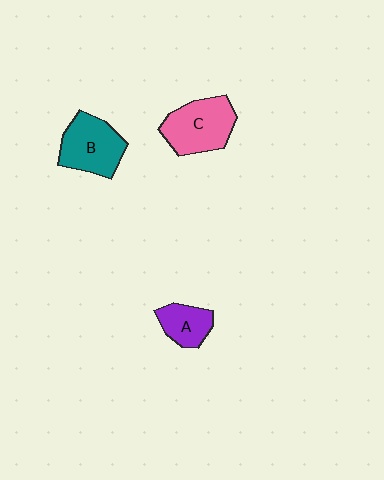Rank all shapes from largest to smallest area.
From largest to smallest: C (pink), B (teal), A (purple).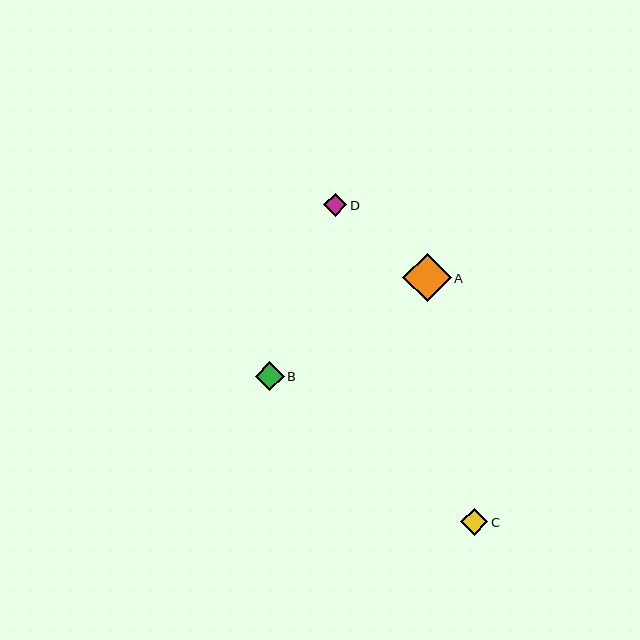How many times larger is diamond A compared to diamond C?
Diamond A is approximately 1.8 times the size of diamond C.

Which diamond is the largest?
Diamond A is the largest with a size of approximately 49 pixels.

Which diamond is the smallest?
Diamond D is the smallest with a size of approximately 23 pixels.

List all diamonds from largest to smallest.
From largest to smallest: A, B, C, D.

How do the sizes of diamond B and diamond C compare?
Diamond B and diamond C are approximately the same size.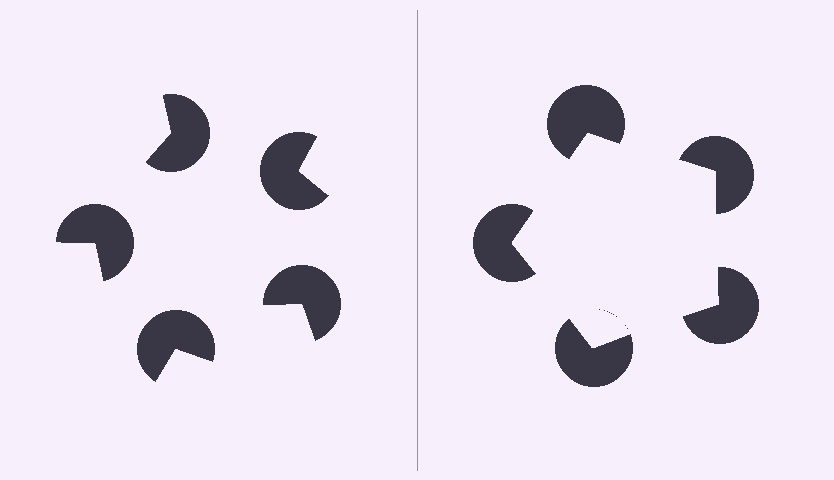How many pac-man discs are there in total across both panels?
10 — 5 on each side.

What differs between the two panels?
The pac-man discs are positioned identically on both sides; only the wedge orientations differ. On the right they align to a pentagon; on the left they are misaligned.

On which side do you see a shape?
An illusory pentagon appears on the right side. On the left side the wedge cuts are rotated, so no coherent shape forms.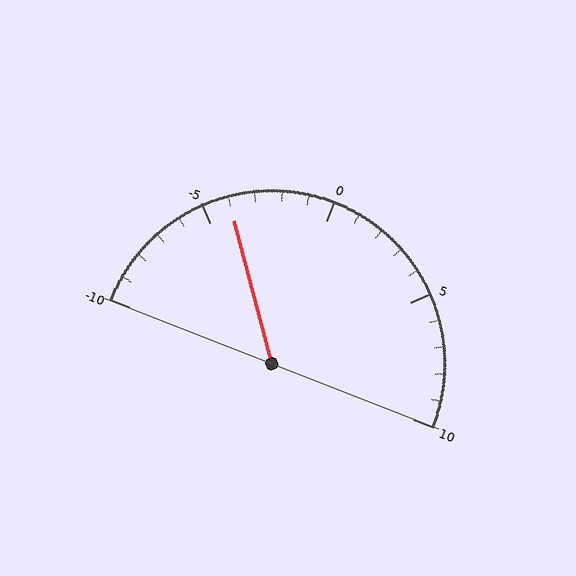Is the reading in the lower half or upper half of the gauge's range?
The reading is in the lower half of the range (-10 to 10).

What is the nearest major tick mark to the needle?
The nearest major tick mark is -5.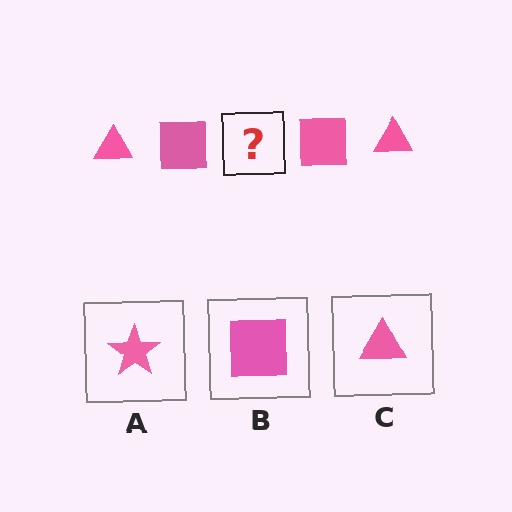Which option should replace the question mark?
Option C.